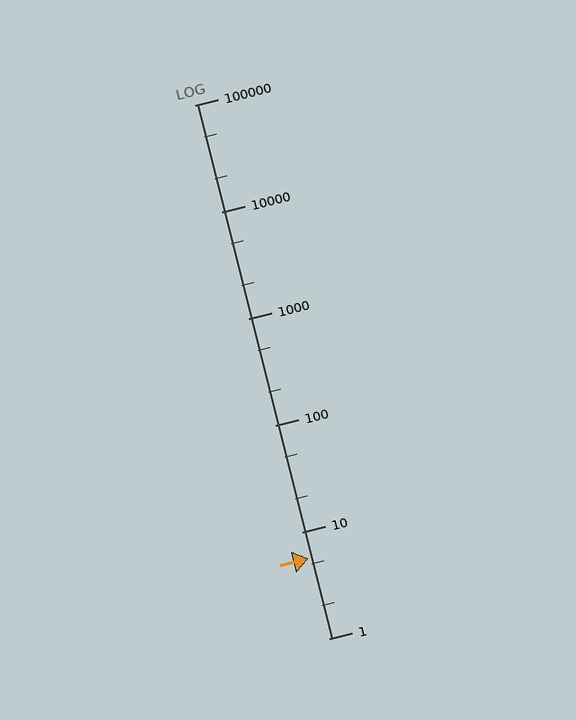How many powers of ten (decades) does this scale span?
The scale spans 5 decades, from 1 to 100000.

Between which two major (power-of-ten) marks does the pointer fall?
The pointer is between 1 and 10.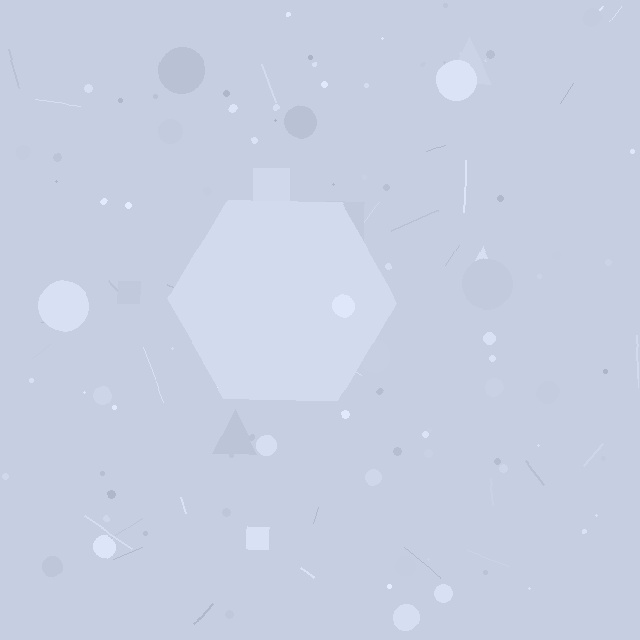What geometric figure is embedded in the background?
A hexagon is embedded in the background.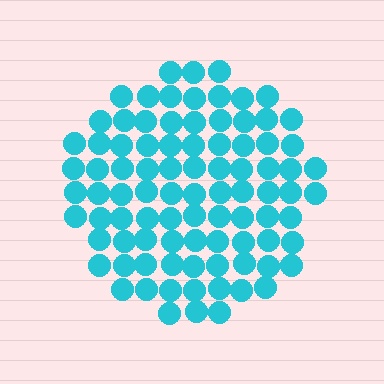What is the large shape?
The large shape is a circle.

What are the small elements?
The small elements are circles.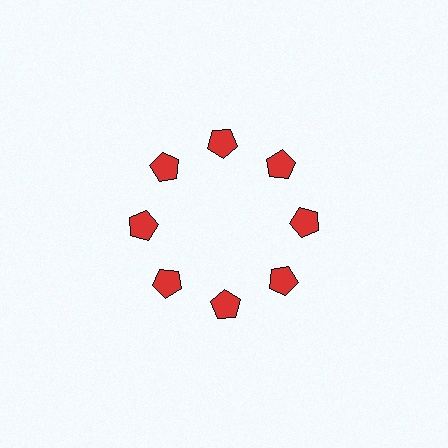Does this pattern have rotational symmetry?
Yes, this pattern has 8-fold rotational symmetry. It looks the same after rotating 45 degrees around the center.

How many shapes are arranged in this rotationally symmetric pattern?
There are 8 shapes, arranged in 8 groups of 1.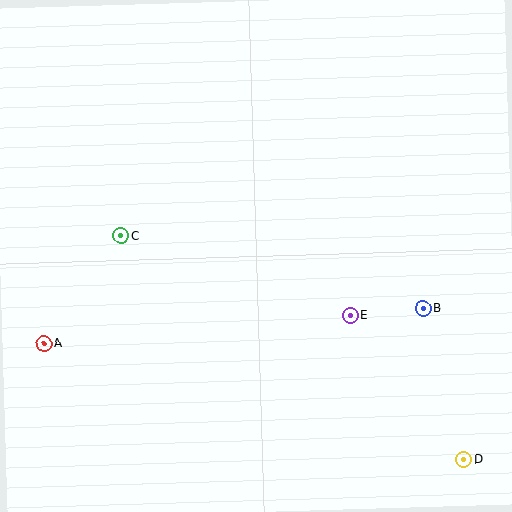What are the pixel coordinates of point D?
Point D is at (464, 459).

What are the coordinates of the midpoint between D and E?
The midpoint between D and E is at (407, 388).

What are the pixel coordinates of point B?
Point B is at (423, 308).